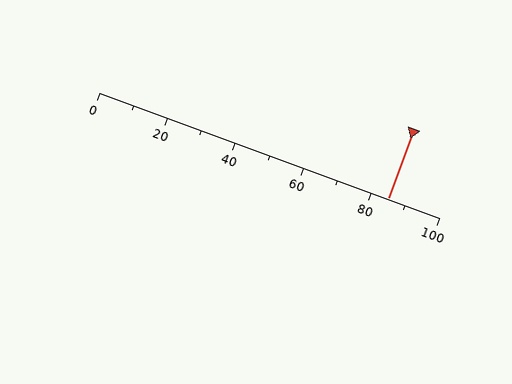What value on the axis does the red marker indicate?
The marker indicates approximately 85.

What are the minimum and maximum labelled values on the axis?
The axis runs from 0 to 100.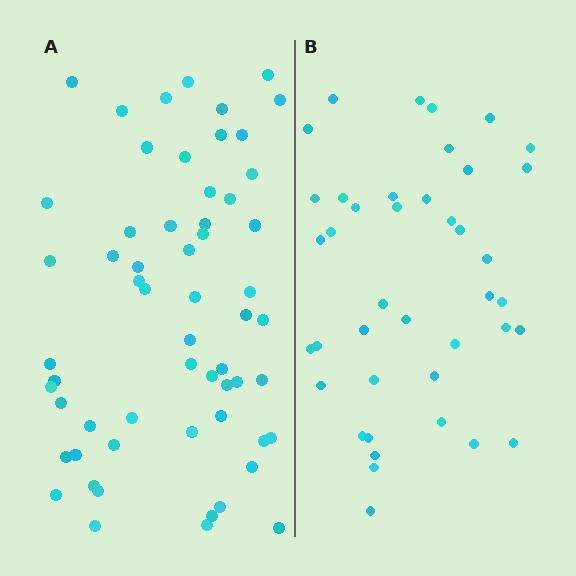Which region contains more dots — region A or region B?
Region A (the left region) has more dots.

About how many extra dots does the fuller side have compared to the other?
Region A has approximately 20 more dots than region B.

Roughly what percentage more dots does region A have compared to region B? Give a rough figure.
About 45% more.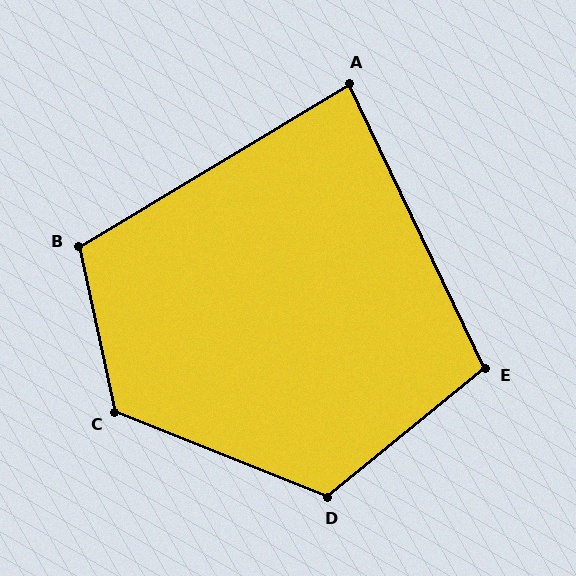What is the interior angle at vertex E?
Approximately 104 degrees (obtuse).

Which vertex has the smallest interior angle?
A, at approximately 85 degrees.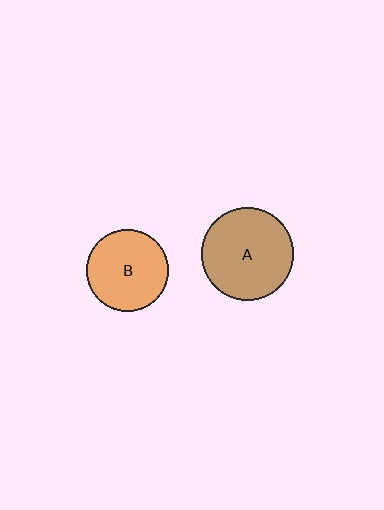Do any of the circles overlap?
No, none of the circles overlap.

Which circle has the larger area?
Circle A (brown).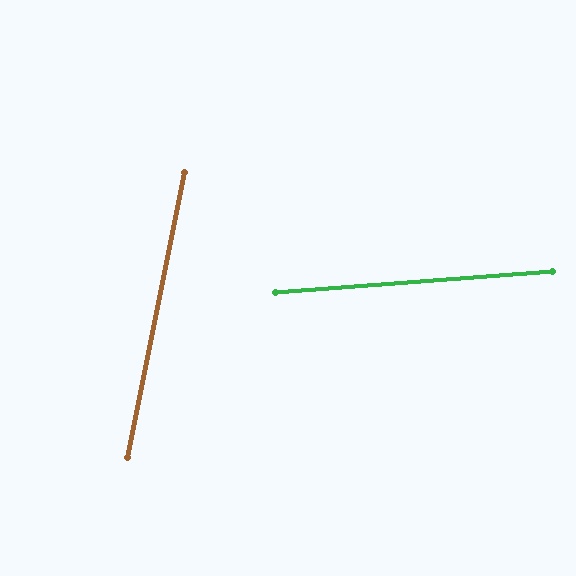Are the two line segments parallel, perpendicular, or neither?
Neither parallel nor perpendicular — they differ by about 74°.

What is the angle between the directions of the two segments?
Approximately 74 degrees.